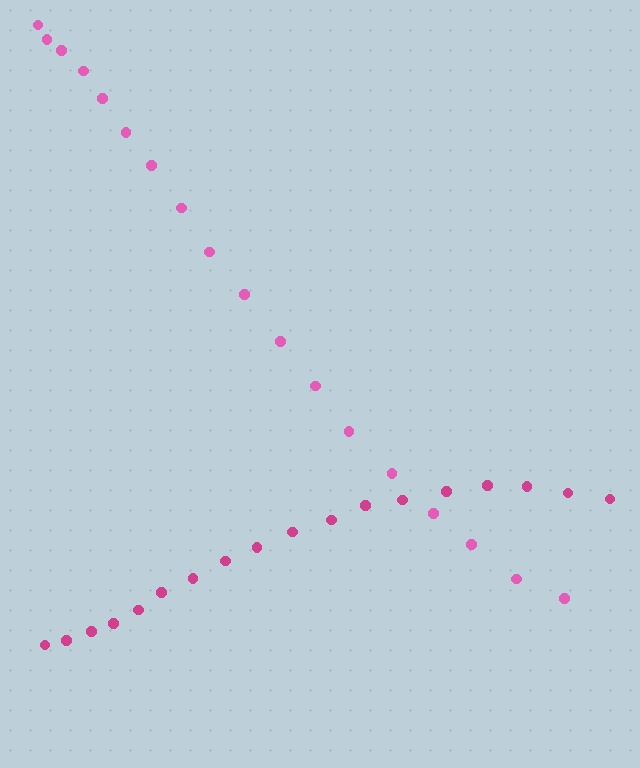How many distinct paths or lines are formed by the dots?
There are 2 distinct paths.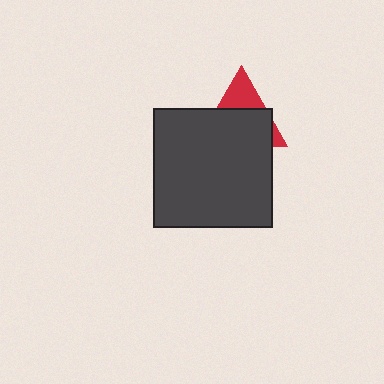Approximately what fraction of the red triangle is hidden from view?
Roughly 68% of the red triangle is hidden behind the dark gray square.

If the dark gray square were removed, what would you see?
You would see the complete red triangle.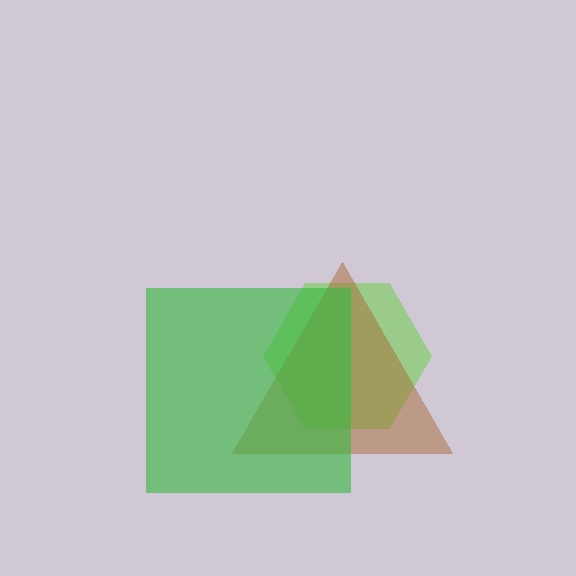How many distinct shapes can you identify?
There are 3 distinct shapes: a lime hexagon, a brown triangle, a green square.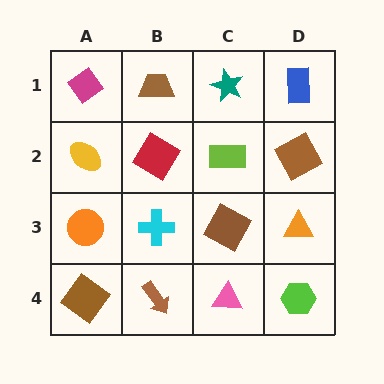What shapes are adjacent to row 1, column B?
A red diamond (row 2, column B), a magenta diamond (row 1, column A), a teal star (row 1, column C).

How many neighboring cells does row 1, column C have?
3.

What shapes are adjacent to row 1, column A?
A yellow ellipse (row 2, column A), a brown trapezoid (row 1, column B).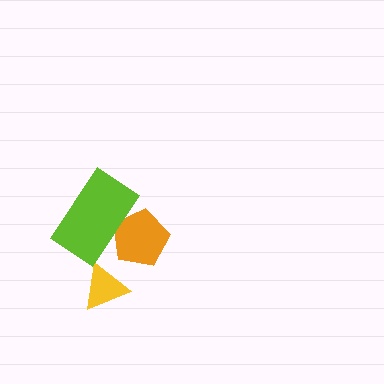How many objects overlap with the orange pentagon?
1 object overlaps with the orange pentagon.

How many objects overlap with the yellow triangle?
0 objects overlap with the yellow triangle.